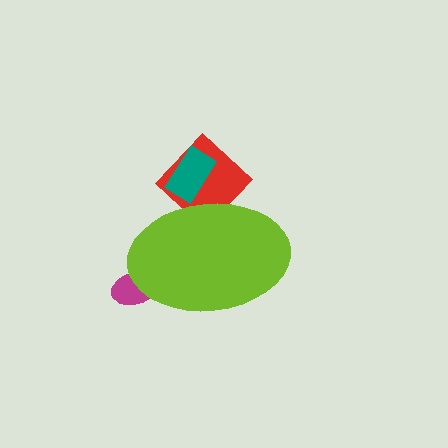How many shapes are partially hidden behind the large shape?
3 shapes are partially hidden.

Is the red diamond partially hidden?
Yes, the red diamond is partially hidden behind the lime ellipse.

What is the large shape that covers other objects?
A lime ellipse.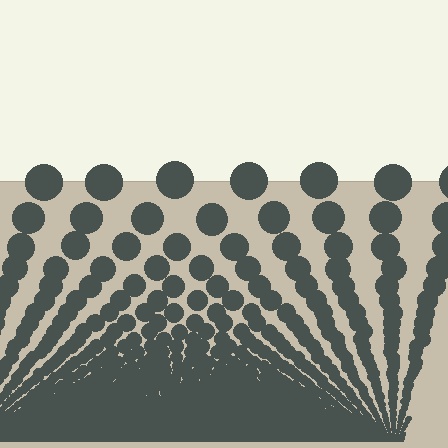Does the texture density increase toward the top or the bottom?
Density increases toward the bottom.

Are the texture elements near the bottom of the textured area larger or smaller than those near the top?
Smaller. The gradient is inverted — elements near the bottom are smaller and denser.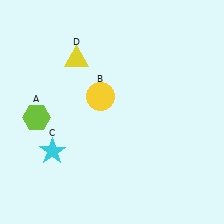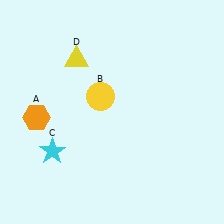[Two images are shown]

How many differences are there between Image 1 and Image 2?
There is 1 difference between the two images.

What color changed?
The hexagon (A) changed from lime in Image 1 to orange in Image 2.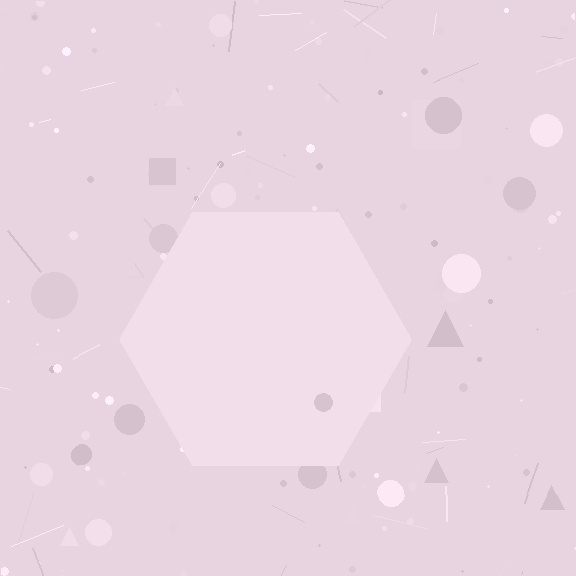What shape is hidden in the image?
A hexagon is hidden in the image.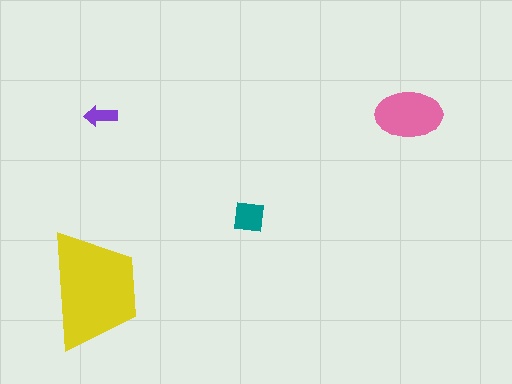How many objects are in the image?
There are 4 objects in the image.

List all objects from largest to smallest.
The yellow trapezoid, the pink ellipse, the teal square, the purple arrow.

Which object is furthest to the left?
The yellow trapezoid is leftmost.